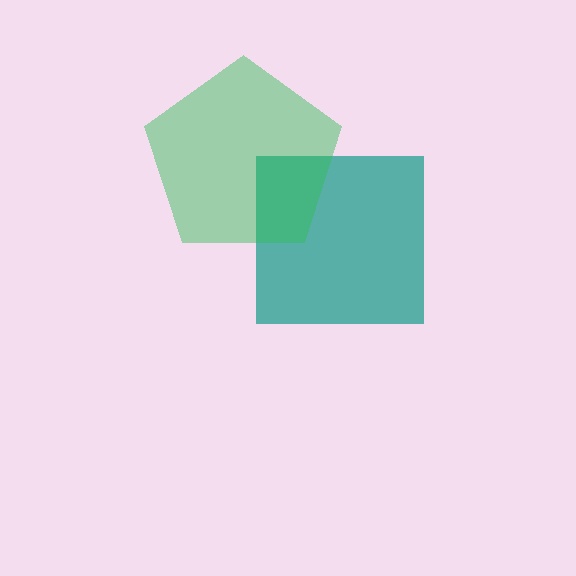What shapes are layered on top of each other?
The layered shapes are: a teal square, a green pentagon.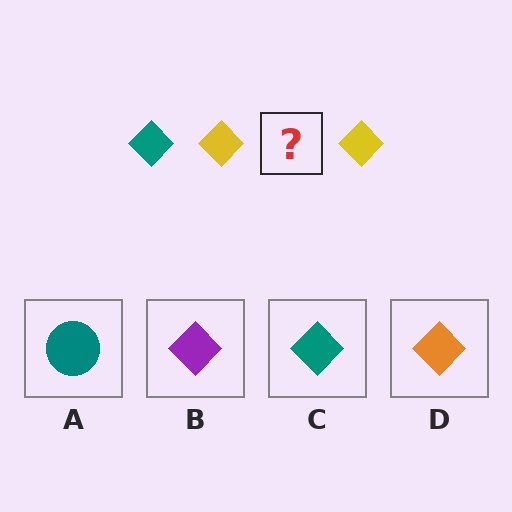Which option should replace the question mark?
Option C.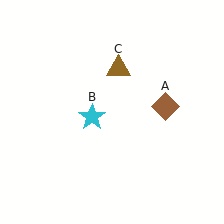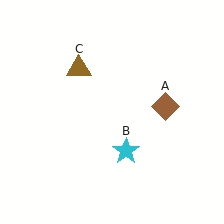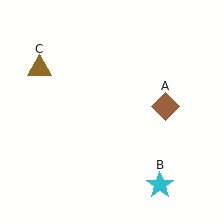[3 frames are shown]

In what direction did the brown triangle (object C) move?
The brown triangle (object C) moved left.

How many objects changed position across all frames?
2 objects changed position: cyan star (object B), brown triangle (object C).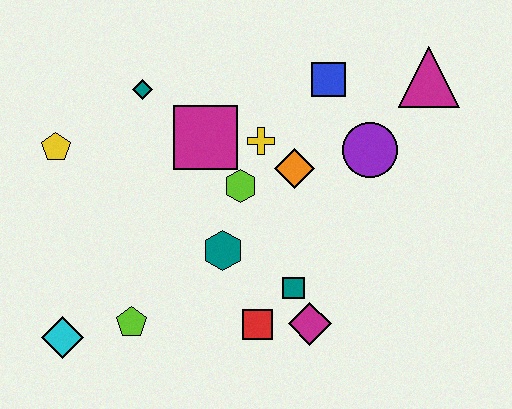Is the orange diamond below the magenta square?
Yes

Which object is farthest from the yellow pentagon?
The magenta triangle is farthest from the yellow pentagon.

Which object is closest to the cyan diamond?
The lime pentagon is closest to the cyan diamond.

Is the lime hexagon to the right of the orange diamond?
No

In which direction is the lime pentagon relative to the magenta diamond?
The lime pentagon is to the left of the magenta diamond.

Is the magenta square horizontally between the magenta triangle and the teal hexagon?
No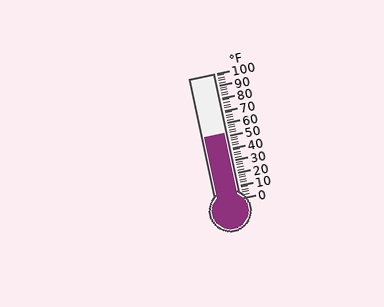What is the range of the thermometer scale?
The thermometer scale ranges from 0°F to 100°F.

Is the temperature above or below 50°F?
The temperature is above 50°F.